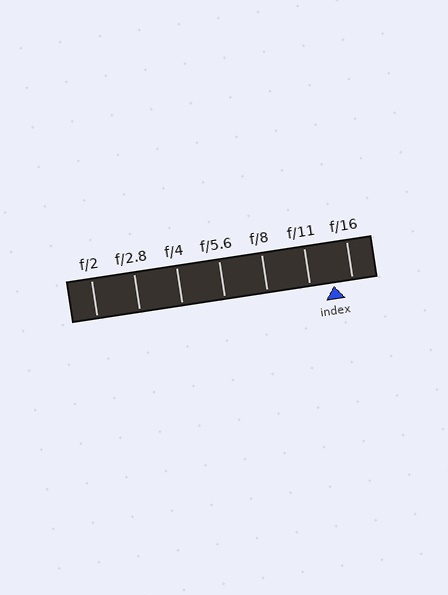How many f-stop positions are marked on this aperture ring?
There are 7 f-stop positions marked.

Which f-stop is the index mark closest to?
The index mark is closest to f/16.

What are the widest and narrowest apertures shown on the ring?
The widest aperture shown is f/2 and the narrowest is f/16.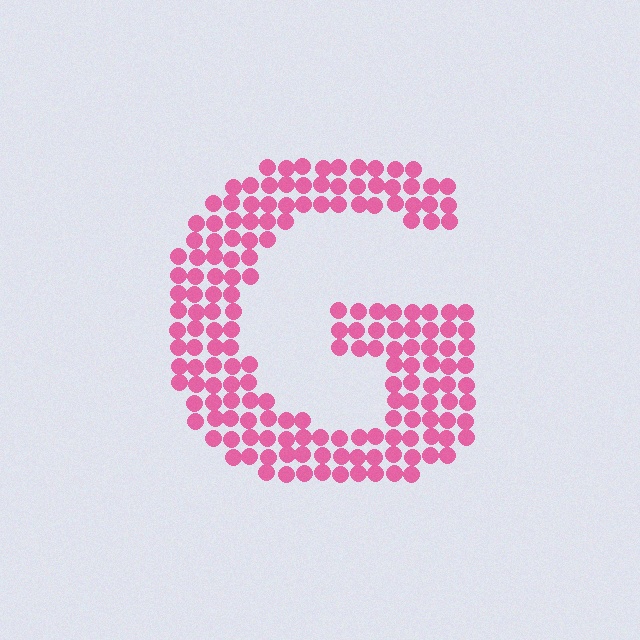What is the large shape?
The large shape is the letter G.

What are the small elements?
The small elements are circles.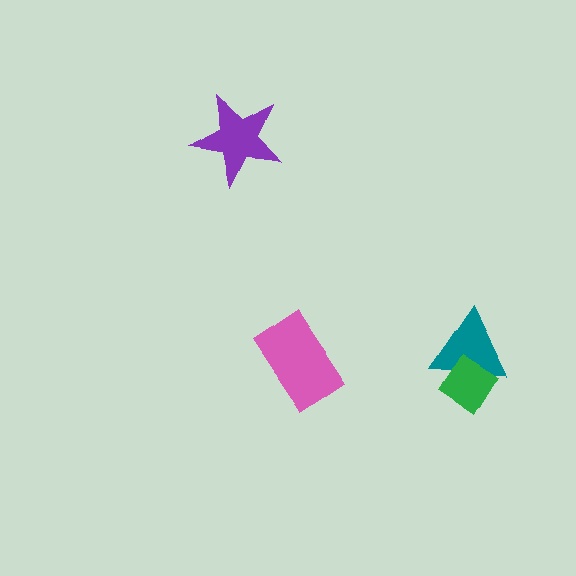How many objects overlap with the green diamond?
1 object overlaps with the green diamond.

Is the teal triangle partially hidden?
Yes, it is partially covered by another shape.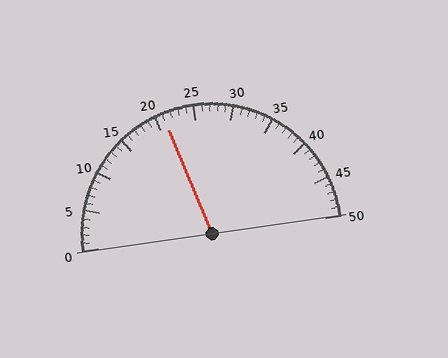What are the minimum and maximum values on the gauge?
The gauge ranges from 0 to 50.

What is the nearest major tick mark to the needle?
The nearest major tick mark is 20.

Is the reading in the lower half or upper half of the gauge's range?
The reading is in the lower half of the range (0 to 50).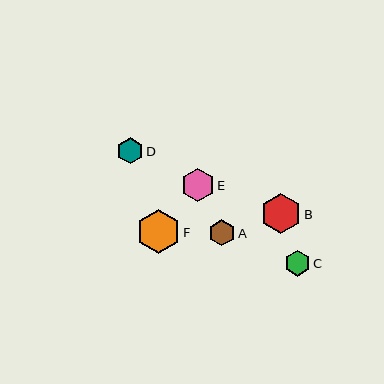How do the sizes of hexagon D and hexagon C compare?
Hexagon D and hexagon C are approximately the same size.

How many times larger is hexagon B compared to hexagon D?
Hexagon B is approximately 1.5 times the size of hexagon D.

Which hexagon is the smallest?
Hexagon C is the smallest with a size of approximately 26 pixels.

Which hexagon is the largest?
Hexagon F is the largest with a size of approximately 44 pixels.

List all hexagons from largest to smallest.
From largest to smallest: F, B, E, A, D, C.